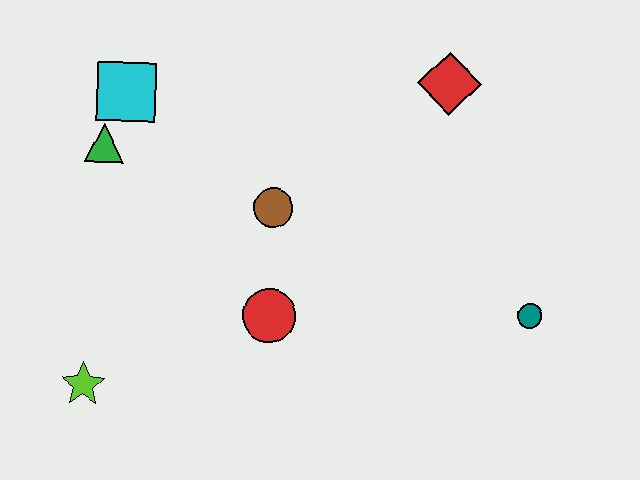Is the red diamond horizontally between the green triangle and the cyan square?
No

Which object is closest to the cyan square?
The green triangle is closest to the cyan square.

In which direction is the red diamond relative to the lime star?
The red diamond is to the right of the lime star.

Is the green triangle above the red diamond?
No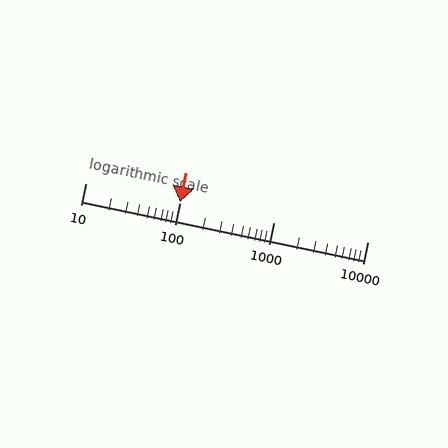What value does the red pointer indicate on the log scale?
The pointer indicates approximately 100.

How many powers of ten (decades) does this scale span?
The scale spans 3 decades, from 10 to 10000.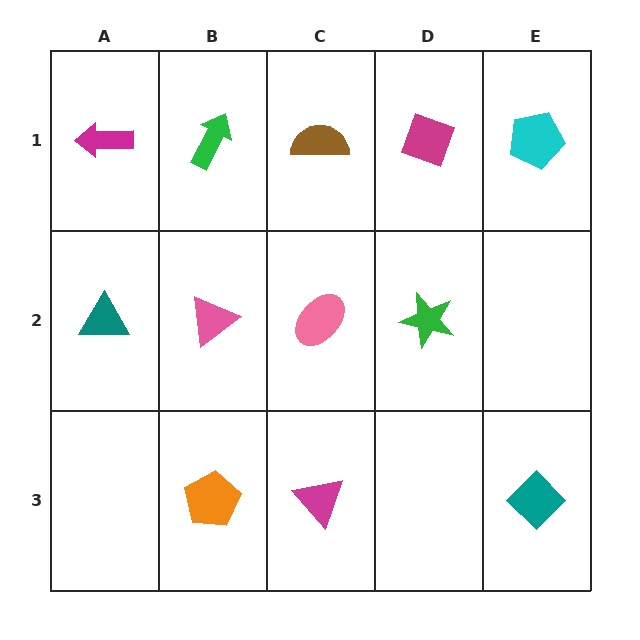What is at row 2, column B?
A pink triangle.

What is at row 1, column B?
A green arrow.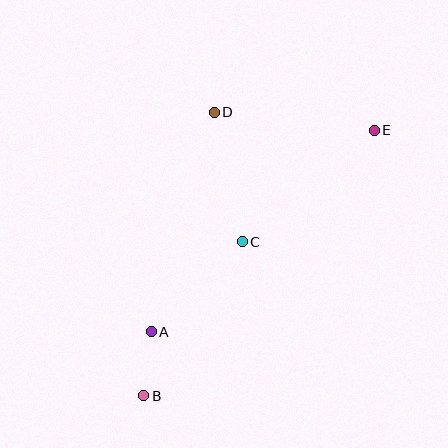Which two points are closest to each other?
Points A and B are closest to each other.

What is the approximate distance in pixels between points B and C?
The distance between B and C is approximately 183 pixels.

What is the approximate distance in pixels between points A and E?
The distance between A and E is approximately 301 pixels.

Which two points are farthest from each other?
Points B and E are farthest from each other.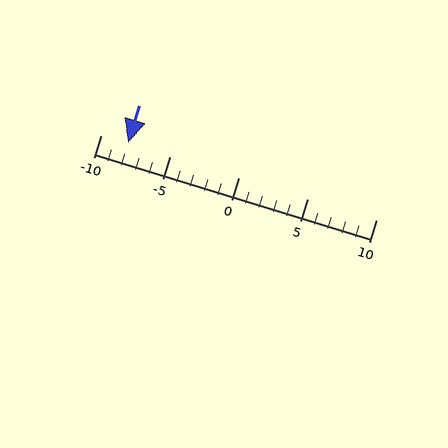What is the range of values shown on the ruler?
The ruler shows values from -10 to 10.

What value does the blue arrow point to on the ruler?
The blue arrow points to approximately -8.